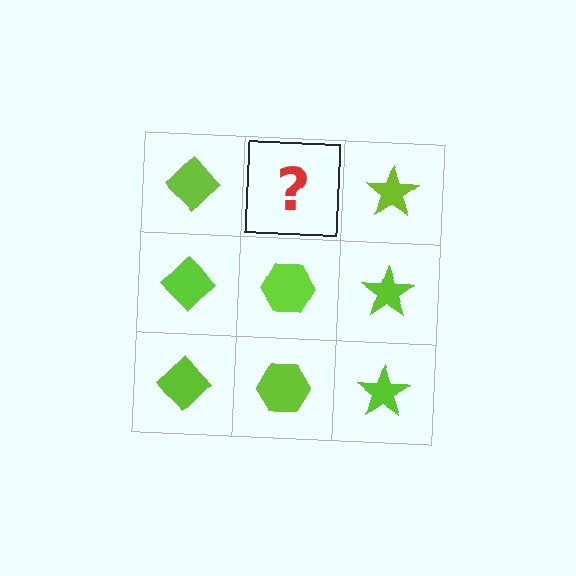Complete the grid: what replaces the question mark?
The question mark should be replaced with a lime hexagon.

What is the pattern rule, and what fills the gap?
The rule is that each column has a consistent shape. The gap should be filled with a lime hexagon.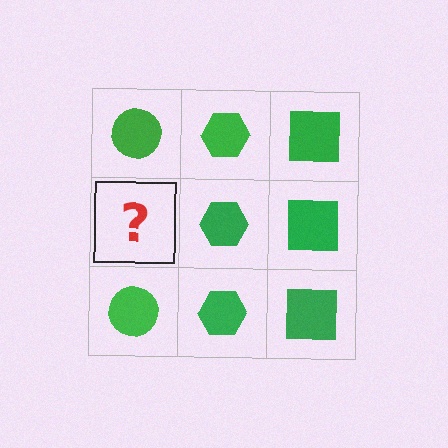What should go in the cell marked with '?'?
The missing cell should contain a green circle.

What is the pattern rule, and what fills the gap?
The rule is that each column has a consistent shape. The gap should be filled with a green circle.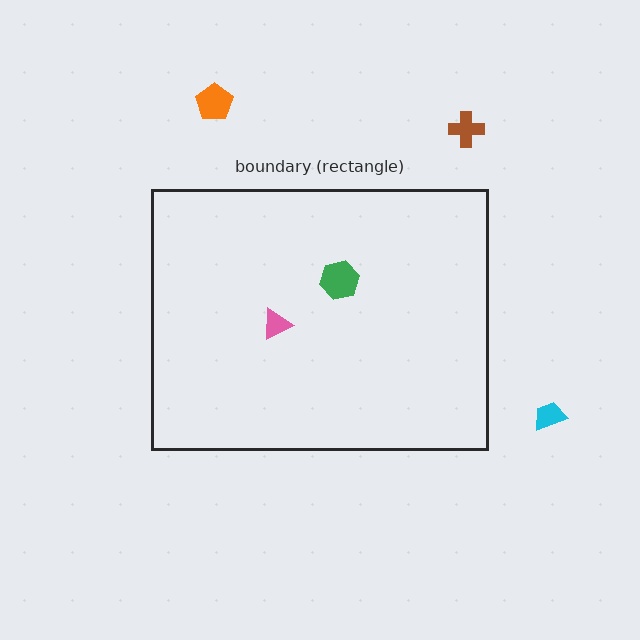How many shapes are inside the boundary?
2 inside, 3 outside.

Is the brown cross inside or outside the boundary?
Outside.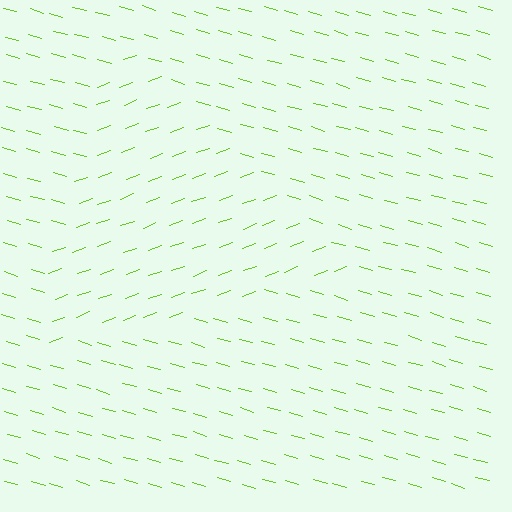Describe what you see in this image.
The image is filled with small lime line segments. A triangle region in the image has lines oriented differently from the surrounding lines, creating a visible texture boundary.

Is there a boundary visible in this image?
Yes, there is a texture boundary formed by a change in line orientation.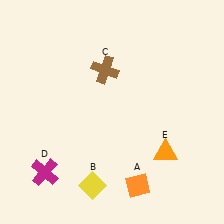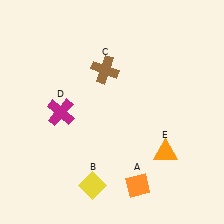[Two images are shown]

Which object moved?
The magenta cross (D) moved up.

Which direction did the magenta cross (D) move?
The magenta cross (D) moved up.